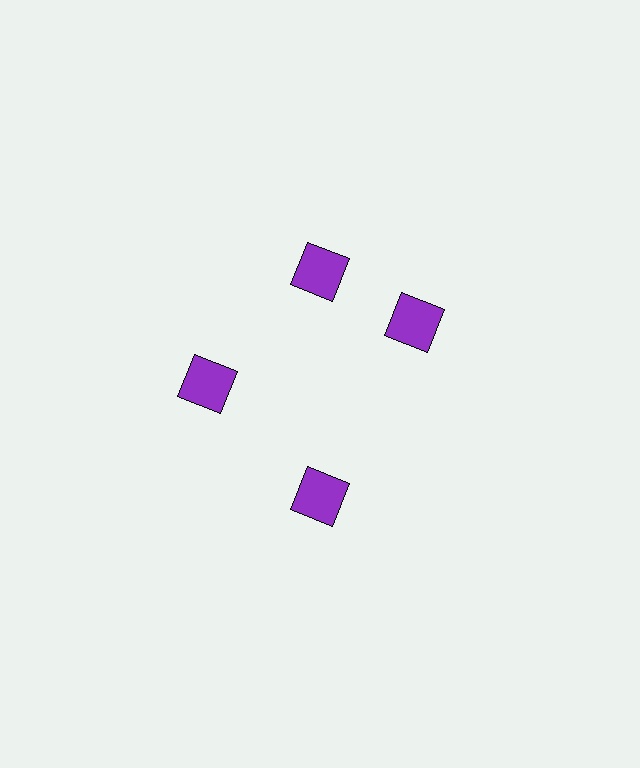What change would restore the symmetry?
The symmetry would be restored by rotating it back into even spacing with its neighbors so that all 4 squares sit at equal angles and equal distance from the center.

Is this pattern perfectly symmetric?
No. The 4 purple squares are arranged in a ring, but one element near the 3 o'clock position is rotated out of alignment along the ring, breaking the 4-fold rotational symmetry.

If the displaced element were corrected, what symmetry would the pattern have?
It would have 4-fold rotational symmetry — the pattern would map onto itself every 90 degrees.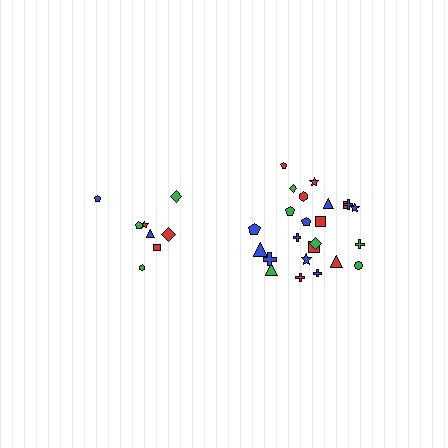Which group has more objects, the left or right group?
The right group.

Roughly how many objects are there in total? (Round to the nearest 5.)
Roughly 35 objects in total.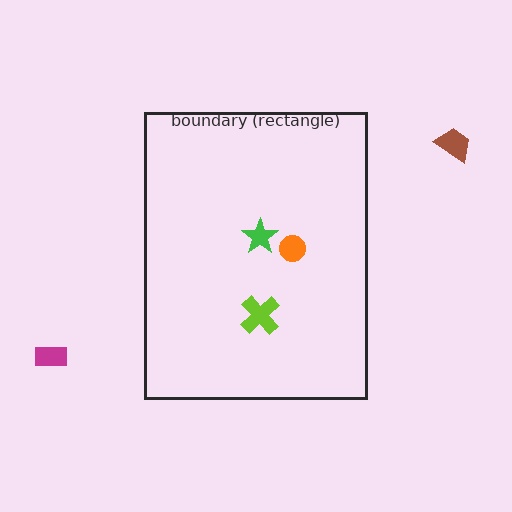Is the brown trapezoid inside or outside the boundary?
Outside.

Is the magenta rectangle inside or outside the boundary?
Outside.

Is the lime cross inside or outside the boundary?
Inside.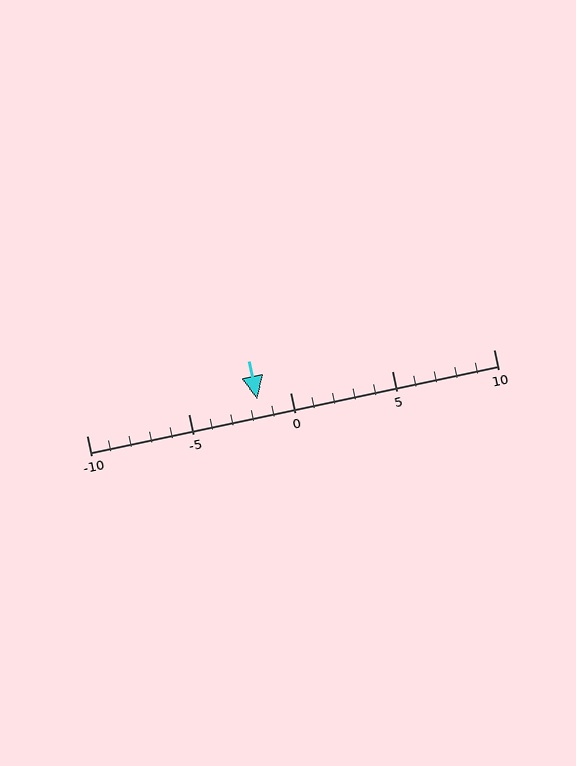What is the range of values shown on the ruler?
The ruler shows values from -10 to 10.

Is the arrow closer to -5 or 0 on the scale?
The arrow is closer to 0.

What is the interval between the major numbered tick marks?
The major tick marks are spaced 5 units apart.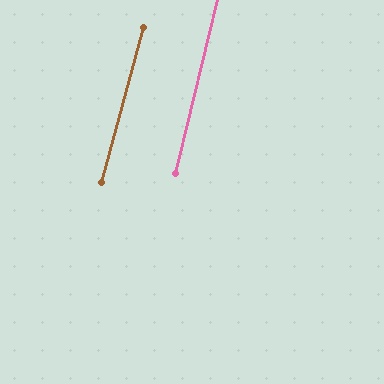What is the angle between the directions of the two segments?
Approximately 2 degrees.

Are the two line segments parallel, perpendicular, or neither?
Parallel — their directions differ by only 1.8°.